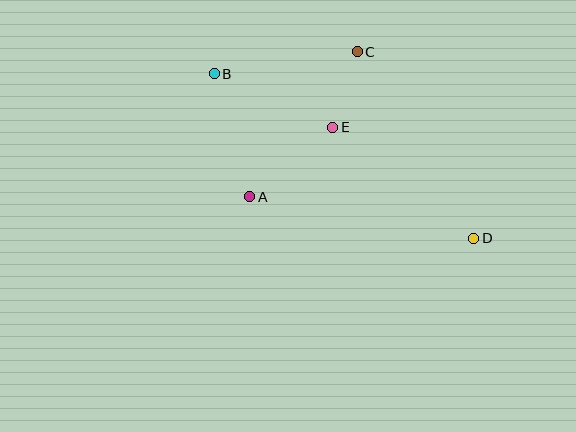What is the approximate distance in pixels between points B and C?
The distance between B and C is approximately 145 pixels.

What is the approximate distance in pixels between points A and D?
The distance between A and D is approximately 228 pixels.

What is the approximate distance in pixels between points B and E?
The distance between B and E is approximately 130 pixels.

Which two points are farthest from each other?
Points B and D are farthest from each other.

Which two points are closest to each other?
Points C and E are closest to each other.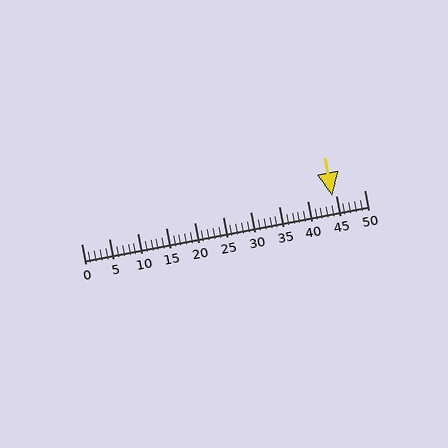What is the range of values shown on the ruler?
The ruler shows values from 0 to 50.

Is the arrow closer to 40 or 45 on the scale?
The arrow is closer to 45.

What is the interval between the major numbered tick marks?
The major tick marks are spaced 5 units apart.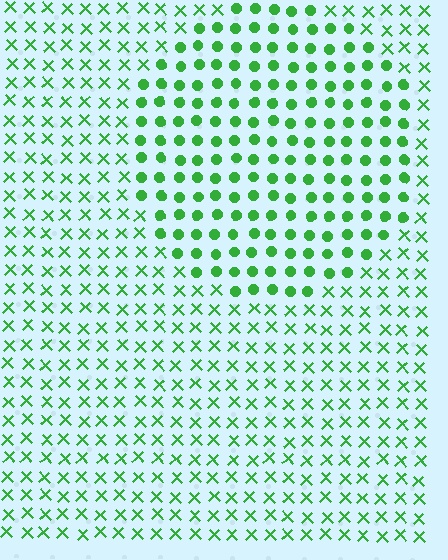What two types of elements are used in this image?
The image uses circles inside the circle region and X marks outside it.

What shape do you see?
I see a circle.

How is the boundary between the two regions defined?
The boundary is defined by a change in element shape: circles inside vs. X marks outside. All elements share the same color and spacing.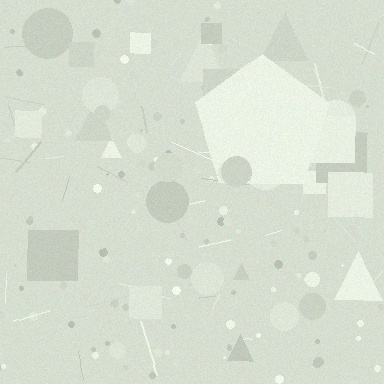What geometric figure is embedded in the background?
A pentagon is embedded in the background.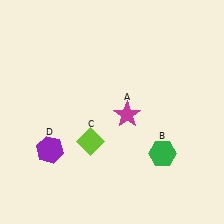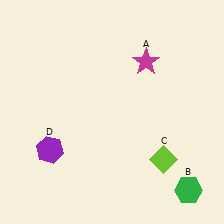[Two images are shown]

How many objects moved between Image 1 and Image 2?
3 objects moved between the two images.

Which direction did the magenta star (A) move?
The magenta star (A) moved up.